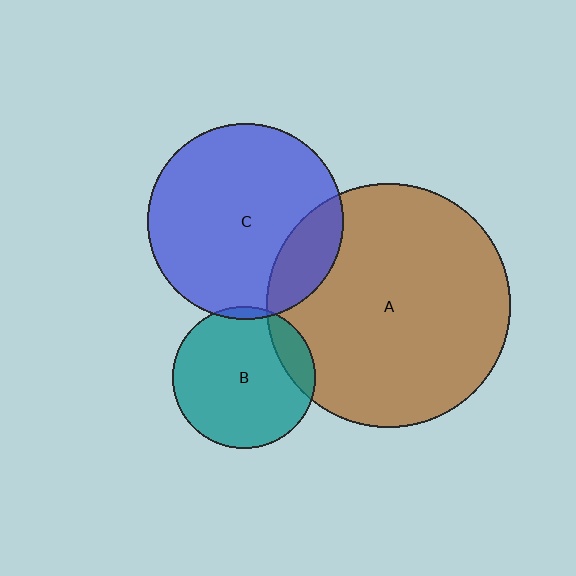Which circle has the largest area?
Circle A (brown).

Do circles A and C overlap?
Yes.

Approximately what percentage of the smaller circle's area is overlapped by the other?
Approximately 20%.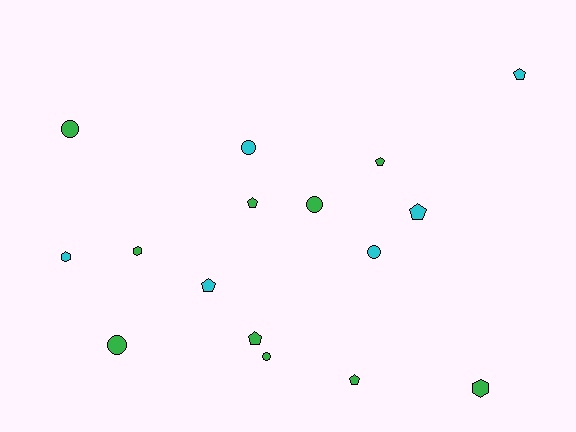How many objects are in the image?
There are 16 objects.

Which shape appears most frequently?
Pentagon, with 7 objects.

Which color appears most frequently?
Green, with 10 objects.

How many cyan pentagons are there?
There are 3 cyan pentagons.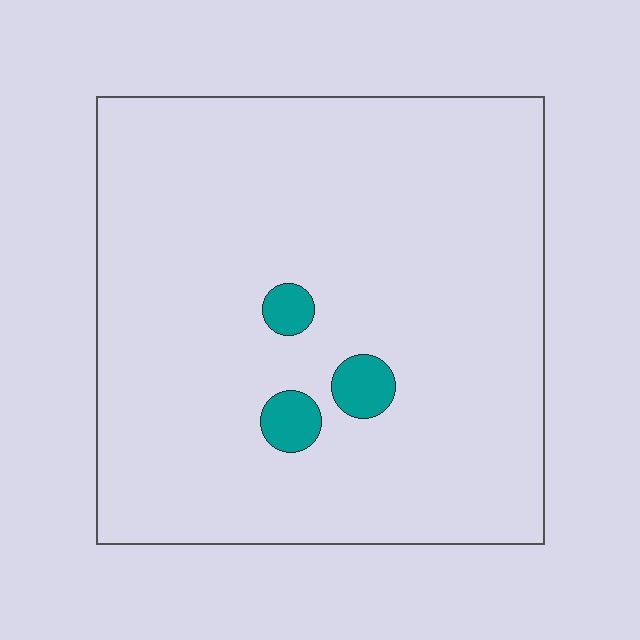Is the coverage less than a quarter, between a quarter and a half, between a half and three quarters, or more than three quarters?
Less than a quarter.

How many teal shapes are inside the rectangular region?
3.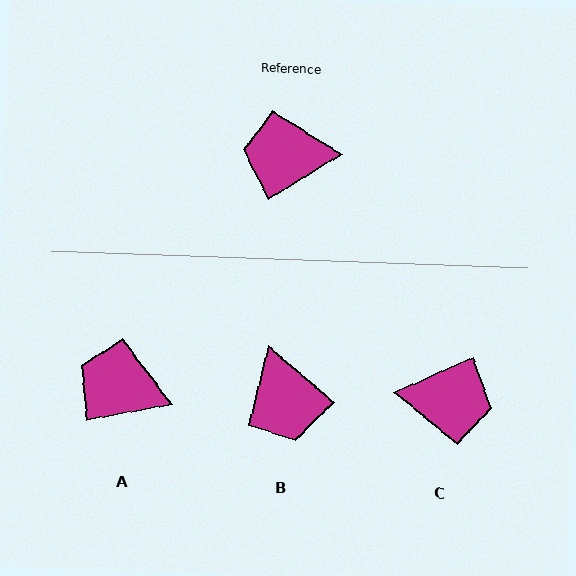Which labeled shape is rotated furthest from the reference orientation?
C, about 173 degrees away.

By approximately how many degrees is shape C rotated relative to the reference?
Approximately 173 degrees counter-clockwise.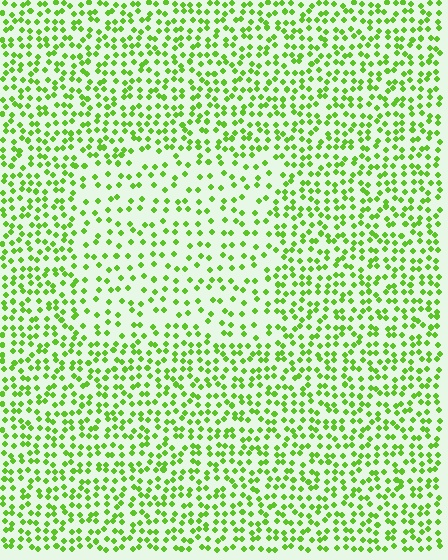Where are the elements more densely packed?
The elements are more densely packed outside the rectangle boundary.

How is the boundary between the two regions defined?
The boundary is defined by a change in element density (approximately 1.8x ratio). All elements are the same color, size, and shape.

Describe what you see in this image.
The image contains small lime elements arranged at two different densities. A rectangle-shaped region is visible where the elements are less densely packed than the surrounding area.